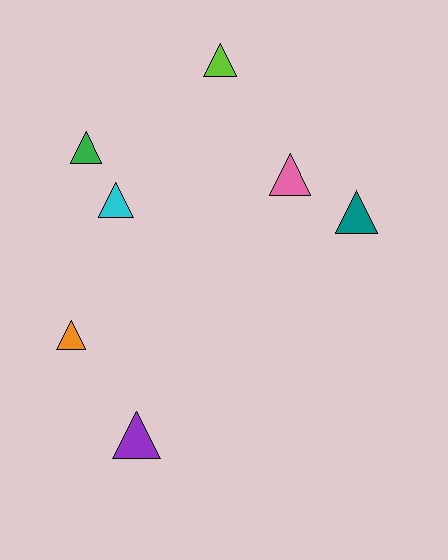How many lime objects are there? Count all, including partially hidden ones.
There is 1 lime object.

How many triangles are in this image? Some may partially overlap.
There are 7 triangles.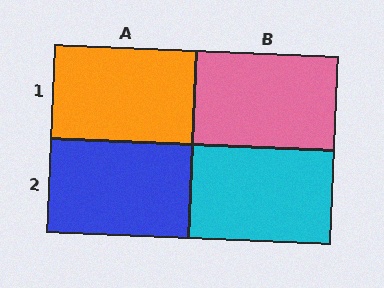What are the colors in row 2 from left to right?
Blue, cyan.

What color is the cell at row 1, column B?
Pink.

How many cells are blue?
1 cell is blue.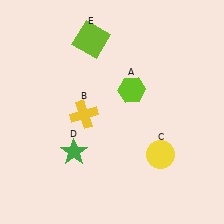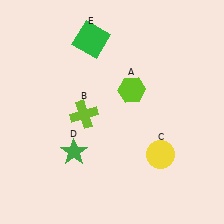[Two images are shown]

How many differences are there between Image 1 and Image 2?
There are 2 differences between the two images.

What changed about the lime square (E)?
In Image 1, E is lime. In Image 2, it changed to green.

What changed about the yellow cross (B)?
In Image 1, B is yellow. In Image 2, it changed to lime.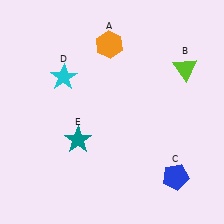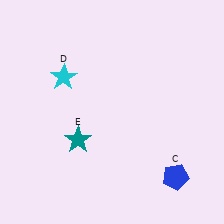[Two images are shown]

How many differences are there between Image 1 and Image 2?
There are 2 differences between the two images.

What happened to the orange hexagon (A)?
The orange hexagon (A) was removed in Image 2. It was in the top-left area of Image 1.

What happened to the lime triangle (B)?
The lime triangle (B) was removed in Image 2. It was in the top-right area of Image 1.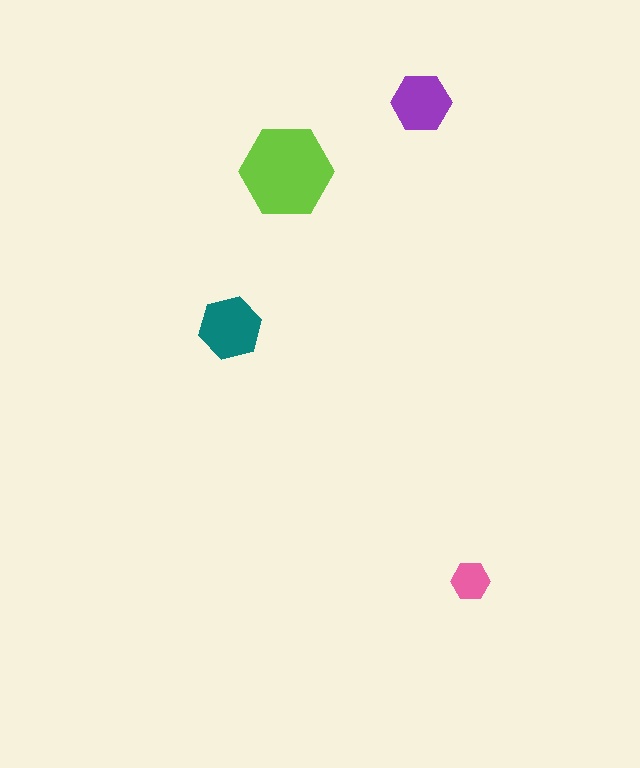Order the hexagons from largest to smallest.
the lime one, the teal one, the purple one, the pink one.